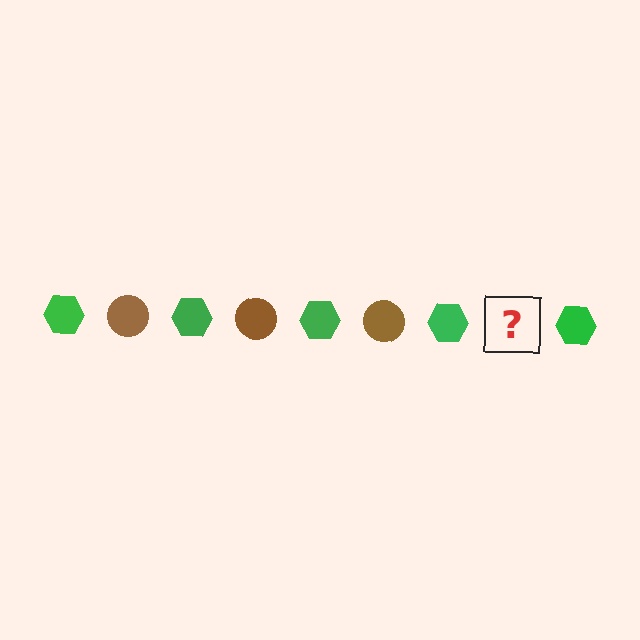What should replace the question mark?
The question mark should be replaced with a brown circle.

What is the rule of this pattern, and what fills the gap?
The rule is that the pattern alternates between green hexagon and brown circle. The gap should be filled with a brown circle.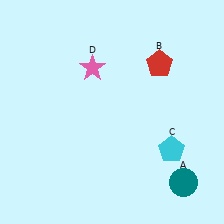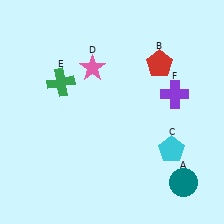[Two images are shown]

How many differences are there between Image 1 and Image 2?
There are 2 differences between the two images.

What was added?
A green cross (E), a purple cross (F) were added in Image 2.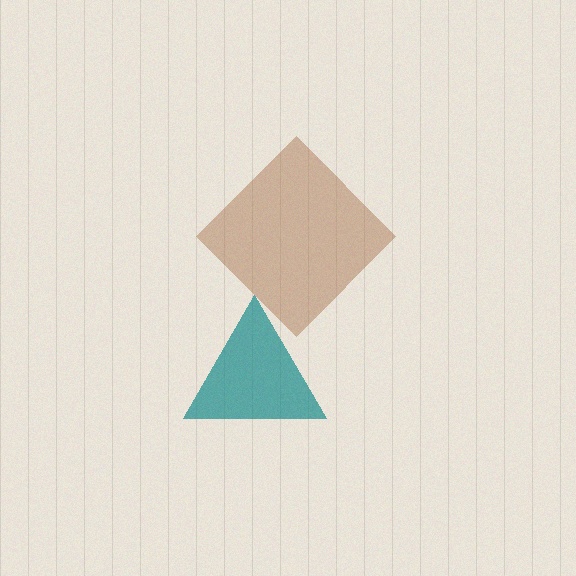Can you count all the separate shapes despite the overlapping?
Yes, there are 2 separate shapes.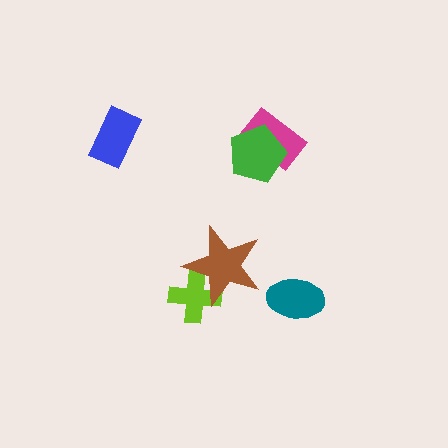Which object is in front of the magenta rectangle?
The green pentagon is in front of the magenta rectangle.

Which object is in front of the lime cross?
The brown star is in front of the lime cross.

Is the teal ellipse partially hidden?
No, no other shape covers it.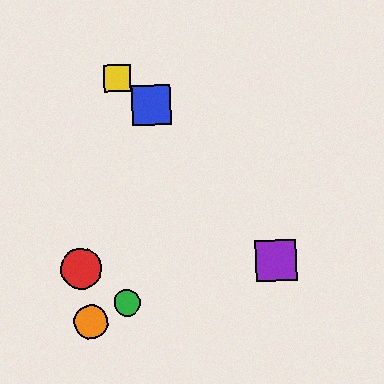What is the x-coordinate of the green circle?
The green circle is at x≈127.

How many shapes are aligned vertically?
2 shapes (the green circle, the yellow square) are aligned vertically.